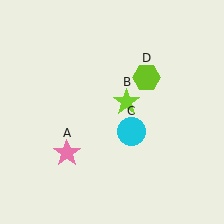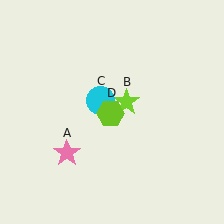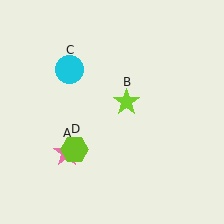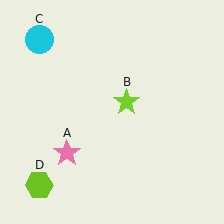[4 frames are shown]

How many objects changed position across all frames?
2 objects changed position: cyan circle (object C), lime hexagon (object D).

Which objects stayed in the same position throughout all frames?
Pink star (object A) and lime star (object B) remained stationary.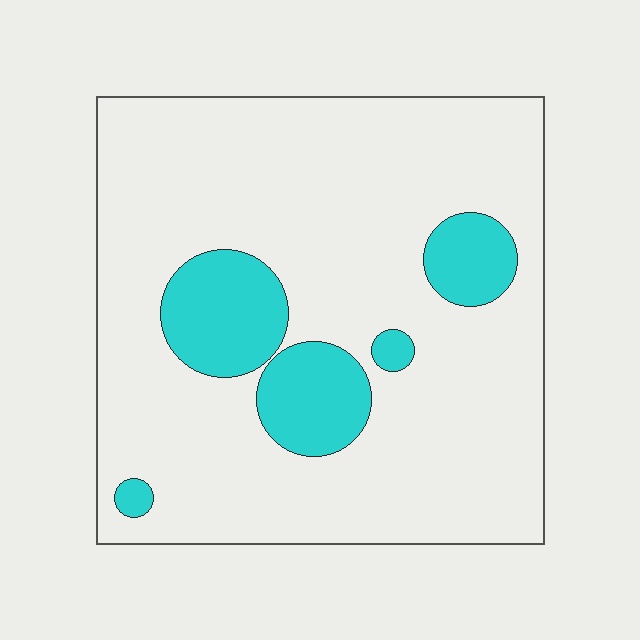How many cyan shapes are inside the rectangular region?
5.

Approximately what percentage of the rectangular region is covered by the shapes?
Approximately 15%.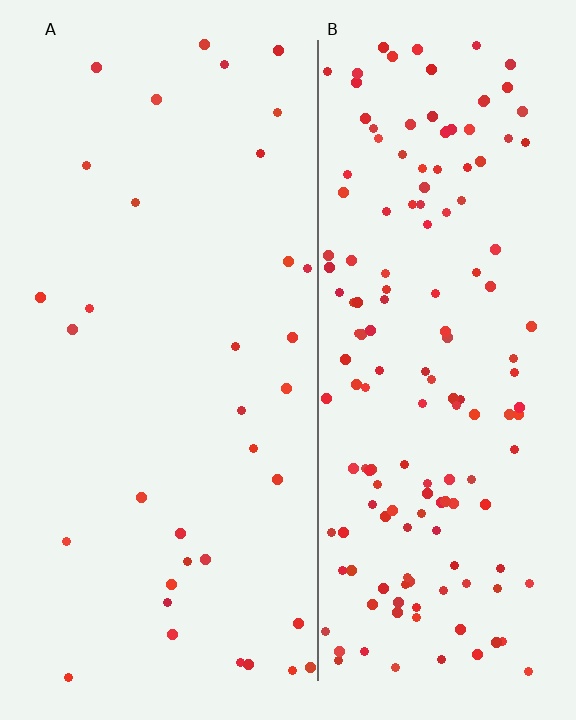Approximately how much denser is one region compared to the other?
Approximately 4.7× — region B over region A.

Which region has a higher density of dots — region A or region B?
B (the right).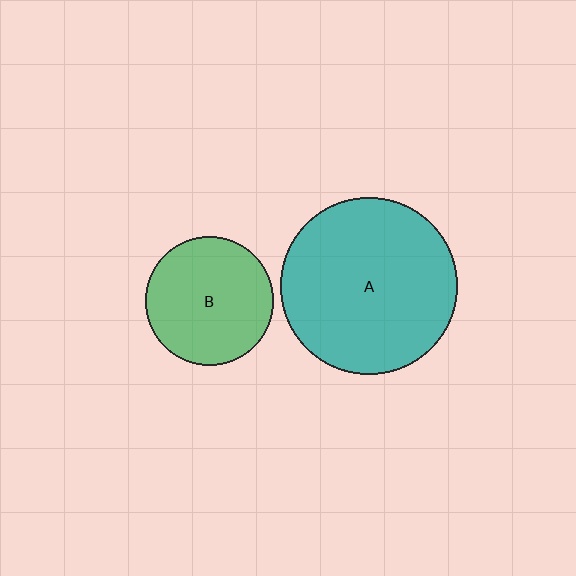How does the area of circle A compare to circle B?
Approximately 1.9 times.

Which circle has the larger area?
Circle A (teal).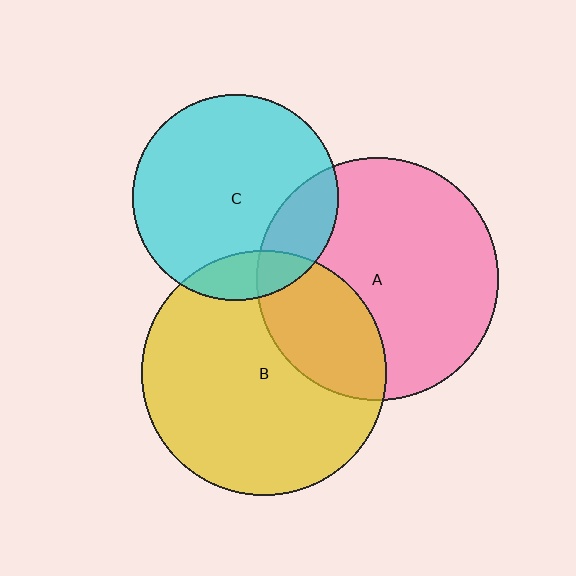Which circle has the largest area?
Circle B (yellow).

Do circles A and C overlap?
Yes.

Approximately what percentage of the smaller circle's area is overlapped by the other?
Approximately 20%.